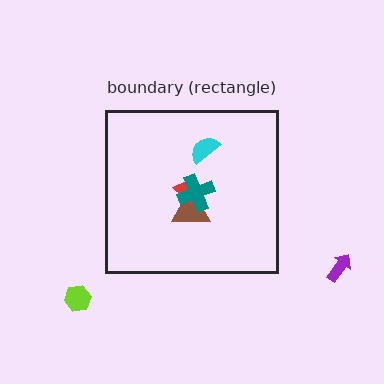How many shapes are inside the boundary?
4 inside, 2 outside.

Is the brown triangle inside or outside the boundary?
Inside.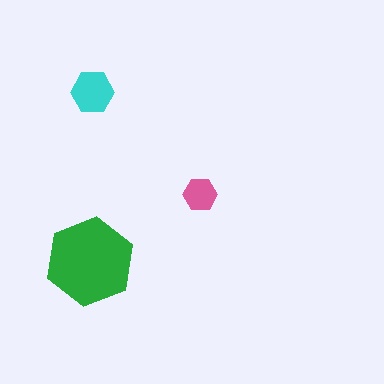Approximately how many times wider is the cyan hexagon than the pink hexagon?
About 1.5 times wider.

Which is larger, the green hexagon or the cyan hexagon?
The green one.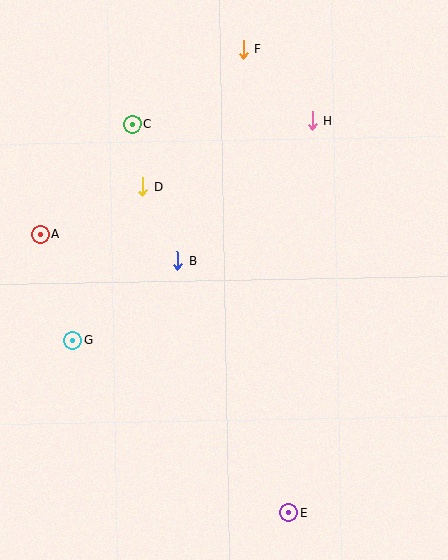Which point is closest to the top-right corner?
Point H is closest to the top-right corner.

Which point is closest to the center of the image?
Point B at (177, 260) is closest to the center.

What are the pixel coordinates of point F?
Point F is at (243, 49).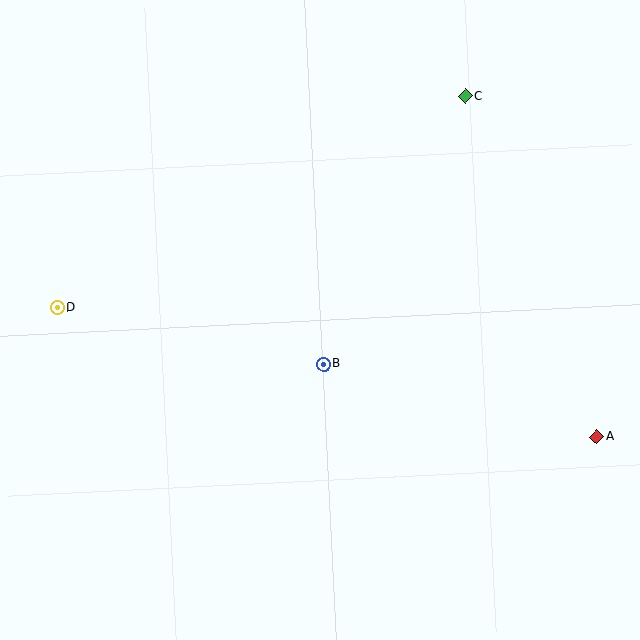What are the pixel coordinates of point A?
Point A is at (597, 437).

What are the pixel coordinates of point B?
Point B is at (323, 364).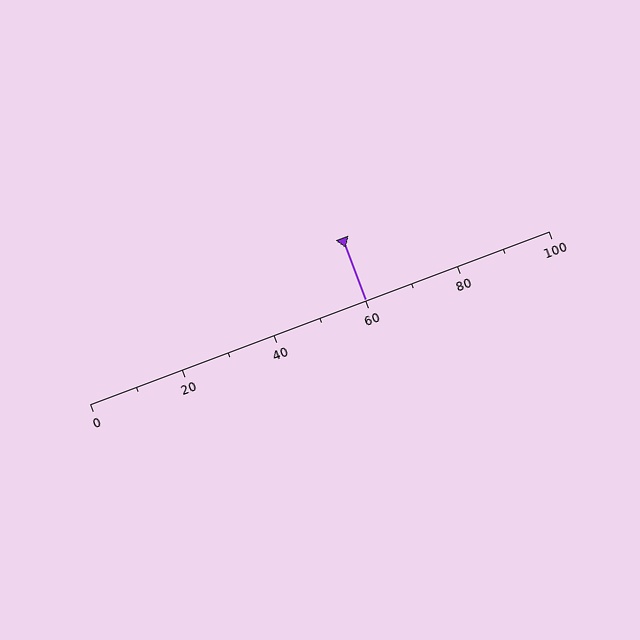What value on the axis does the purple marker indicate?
The marker indicates approximately 60.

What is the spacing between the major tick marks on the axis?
The major ticks are spaced 20 apart.